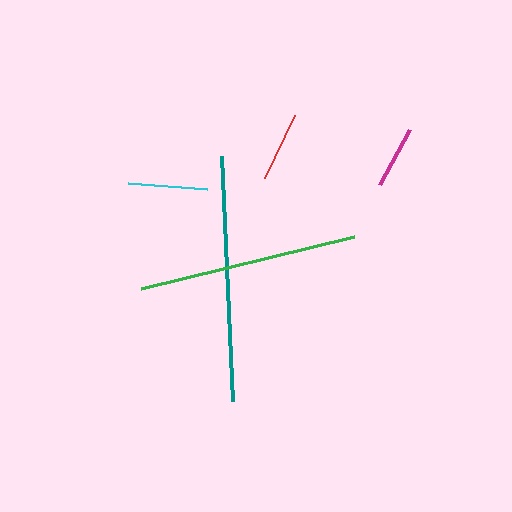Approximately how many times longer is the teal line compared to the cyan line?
The teal line is approximately 3.1 times the length of the cyan line.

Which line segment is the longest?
The teal line is the longest at approximately 245 pixels.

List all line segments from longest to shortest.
From longest to shortest: teal, green, cyan, red, magenta.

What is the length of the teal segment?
The teal segment is approximately 245 pixels long.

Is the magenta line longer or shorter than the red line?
The red line is longer than the magenta line.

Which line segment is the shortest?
The magenta line is the shortest at approximately 63 pixels.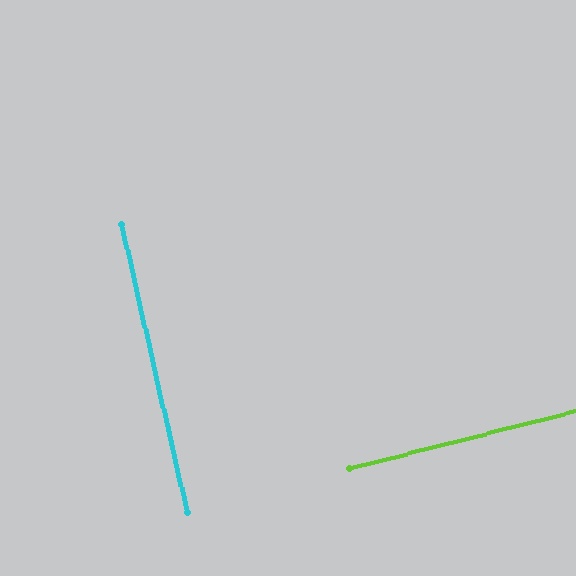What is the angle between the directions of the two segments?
Approximately 88 degrees.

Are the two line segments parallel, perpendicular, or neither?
Perpendicular — they meet at approximately 88°.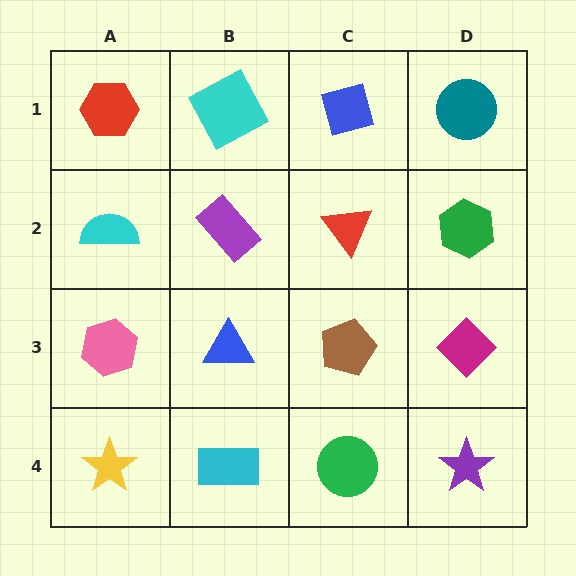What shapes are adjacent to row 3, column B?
A purple rectangle (row 2, column B), a cyan rectangle (row 4, column B), a pink hexagon (row 3, column A), a brown pentagon (row 3, column C).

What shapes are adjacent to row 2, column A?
A red hexagon (row 1, column A), a pink hexagon (row 3, column A), a purple rectangle (row 2, column B).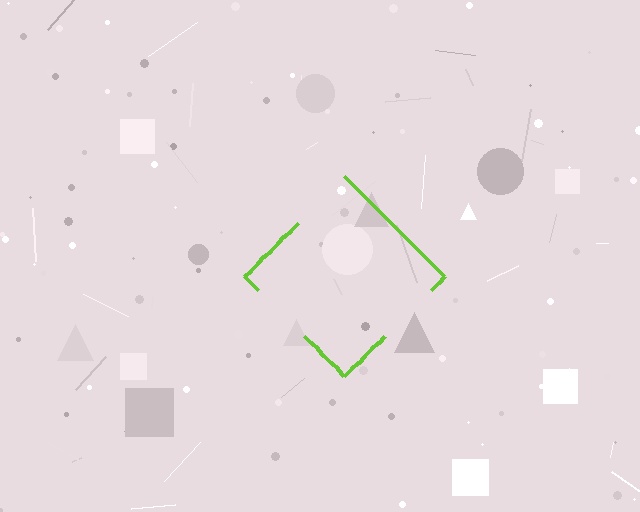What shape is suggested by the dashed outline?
The dashed outline suggests a diamond.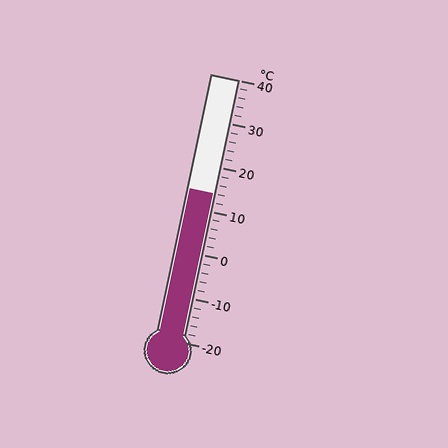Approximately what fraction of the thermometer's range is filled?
The thermometer is filled to approximately 55% of its range.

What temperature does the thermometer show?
The thermometer shows approximately 14°C.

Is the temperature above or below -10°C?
The temperature is above -10°C.